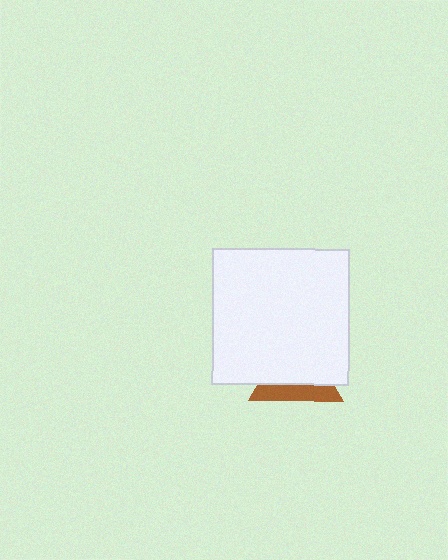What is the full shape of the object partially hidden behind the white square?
The partially hidden object is a brown triangle.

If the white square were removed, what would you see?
You would see the complete brown triangle.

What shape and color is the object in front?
The object in front is a white square.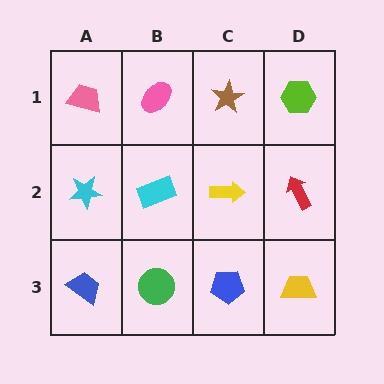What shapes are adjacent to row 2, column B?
A pink ellipse (row 1, column B), a green circle (row 3, column B), a cyan star (row 2, column A), a yellow arrow (row 2, column C).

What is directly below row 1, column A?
A cyan star.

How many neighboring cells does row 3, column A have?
2.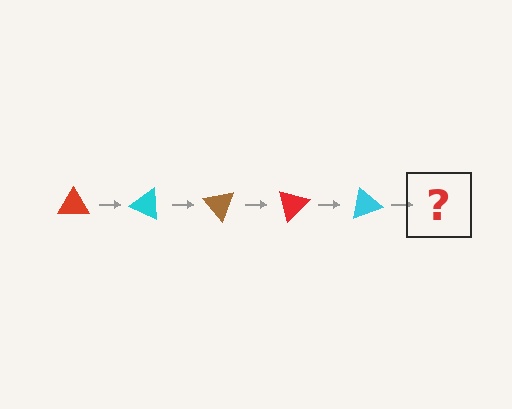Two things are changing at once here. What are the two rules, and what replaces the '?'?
The two rules are that it rotates 25 degrees each step and the color cycles through red, cyan, and brown. The '?' should be a brown triangle, rotated 125 degrees from the start.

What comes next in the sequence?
The next element should be a brown triangle, rotated 125 degrees from the start.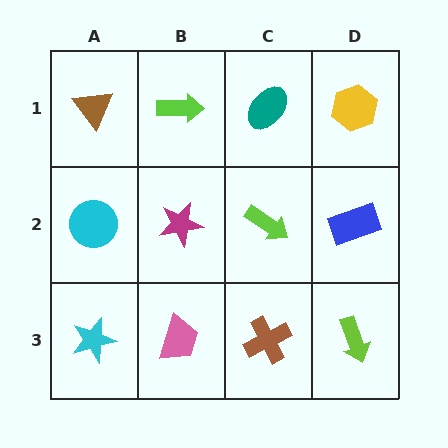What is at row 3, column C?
A brown cross.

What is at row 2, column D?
A blue rectangle.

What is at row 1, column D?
A yellow hexagon.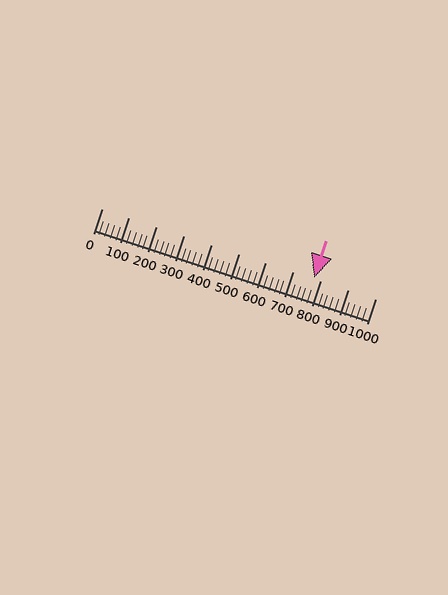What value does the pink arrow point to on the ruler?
The pink arrow points to approximately 777.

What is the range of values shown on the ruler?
The ruler shows values from 0 to 1000.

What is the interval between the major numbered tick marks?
The major tick marks are spaced 100 units apart.